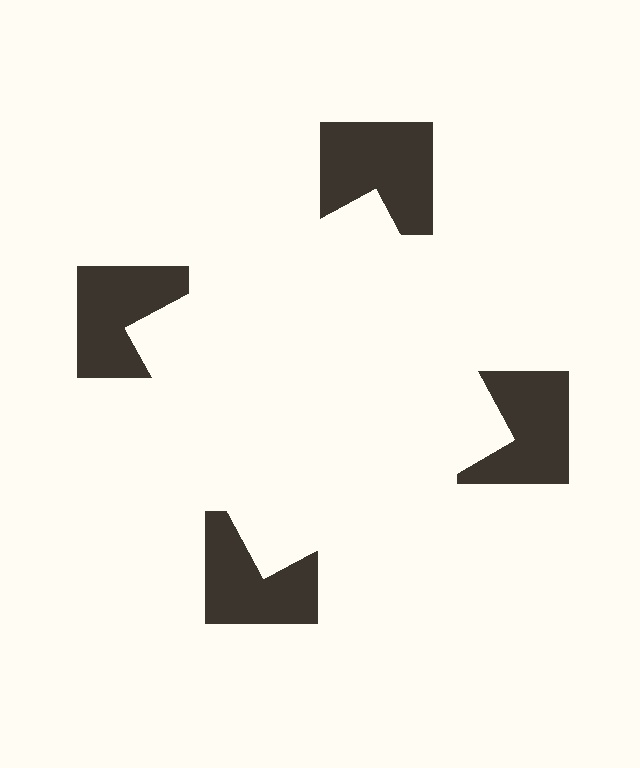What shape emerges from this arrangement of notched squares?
An illusory square — its edges are inferred from the aligned wedge cuts in the notched squares, not physically drawn.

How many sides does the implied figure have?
4 sides.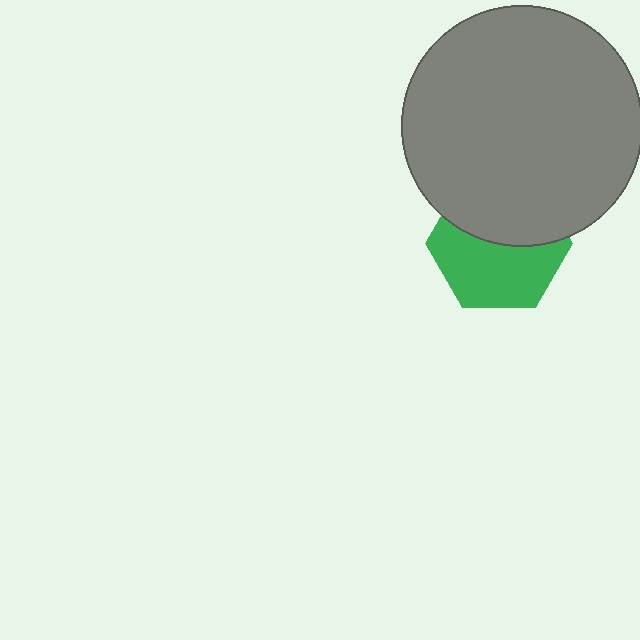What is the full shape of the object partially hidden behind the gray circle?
The partially hidden object is a green hexagon.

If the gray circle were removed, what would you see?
You would see the complete green hexagon.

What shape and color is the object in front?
The object in front is a gray circle.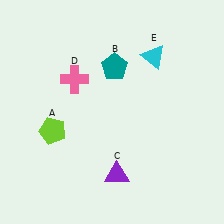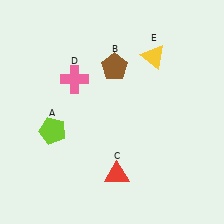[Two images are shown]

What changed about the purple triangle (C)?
In Image 1, C is purple. In Image 2, it changed to red.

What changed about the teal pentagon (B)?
In Image 1, B is teal. In Image 2, it changed to brown.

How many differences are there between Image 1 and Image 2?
There are 3 differences between the two images.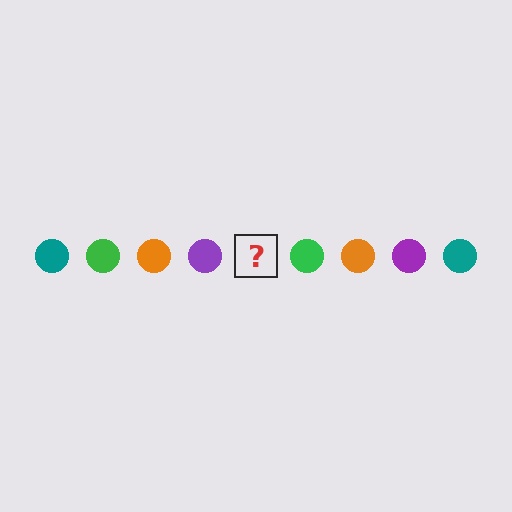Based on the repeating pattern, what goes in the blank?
The blank should be a teal circle.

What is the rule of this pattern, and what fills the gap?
The rule is that the pattern cycles through teal, green, orange, purple circles. The gap should be filled with a teal circle.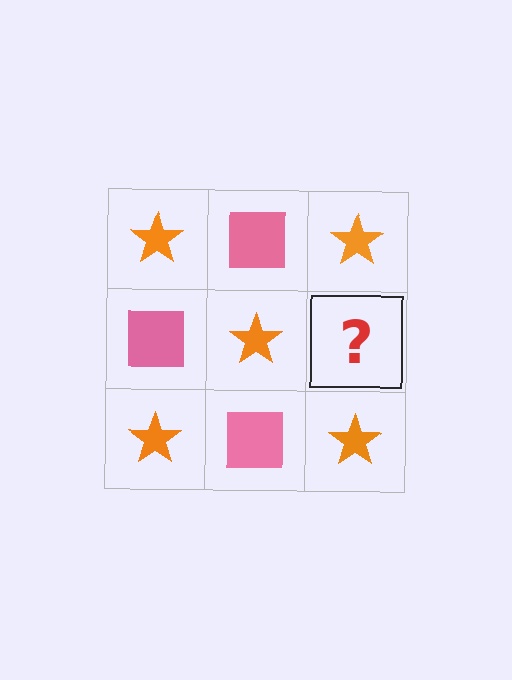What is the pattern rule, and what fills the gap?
The rule is that it alternates orange star and pink square in a checkerboard pattern. The gap should be filled with a pink square.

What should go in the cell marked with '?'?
The missing cell should contain a pink square.